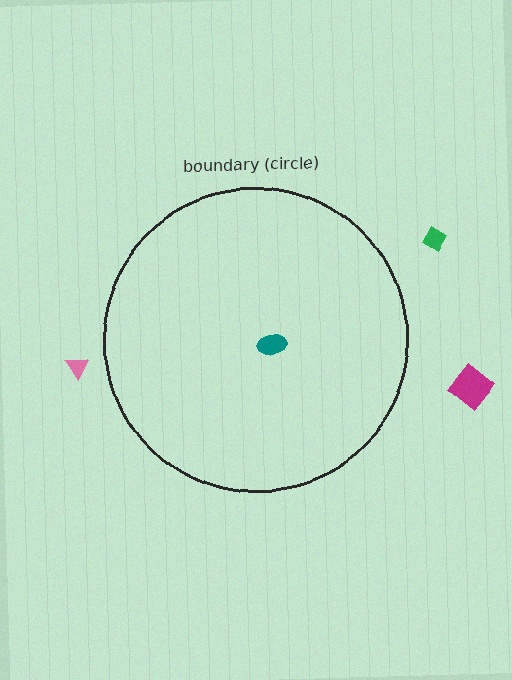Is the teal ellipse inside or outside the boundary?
Inside.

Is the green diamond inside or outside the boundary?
Outside.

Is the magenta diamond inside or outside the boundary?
Outside.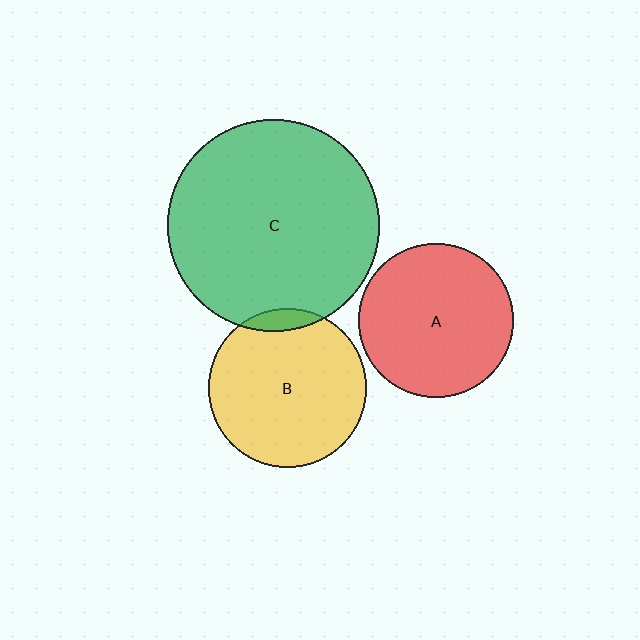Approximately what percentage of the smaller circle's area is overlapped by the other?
Approximately 5%.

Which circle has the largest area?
Circle C (green).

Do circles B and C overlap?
Yes.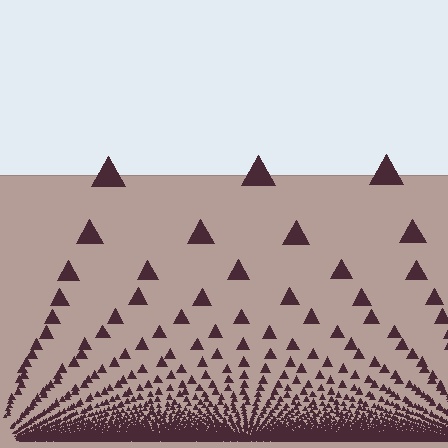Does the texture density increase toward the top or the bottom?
Density increases toward the bottom.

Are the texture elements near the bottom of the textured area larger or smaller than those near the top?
Smaller. The gradient is inverted — elements near the bottom are smaller and denser.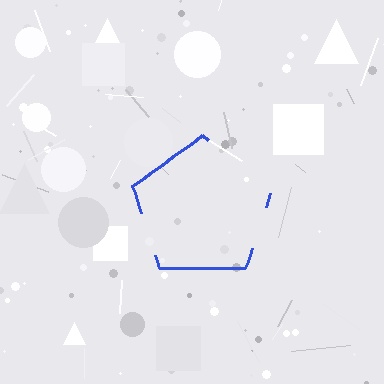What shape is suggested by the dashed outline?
The dashed outline suggests a pentagon.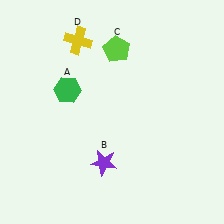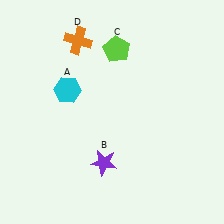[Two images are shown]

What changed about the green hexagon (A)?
In Image 1, A is green. In Image 2, it changed to cyan.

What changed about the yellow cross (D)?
In Image 1, D is yellow. In Image 2, it changed to orange.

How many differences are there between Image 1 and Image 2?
There are 2 differences between the two images.